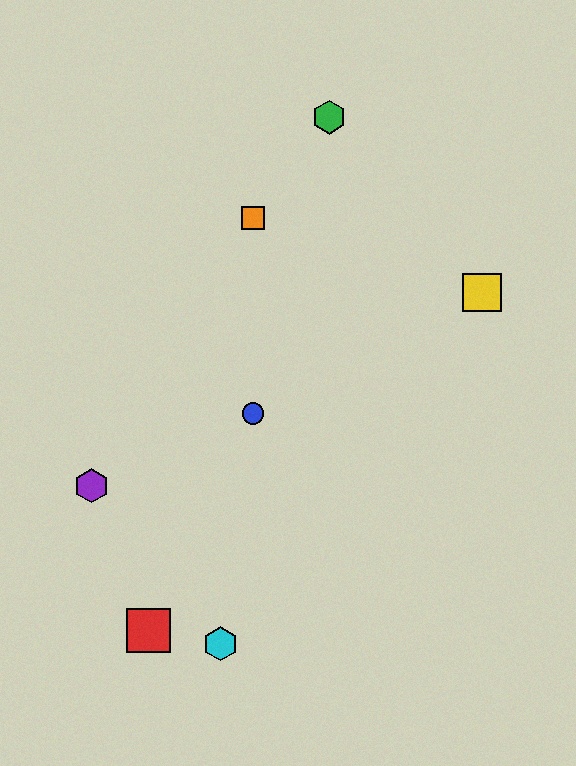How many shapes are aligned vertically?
2 shapes (the blue circle, the orange square) are aligned vertically.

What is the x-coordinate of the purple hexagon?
The purple hexagon is at x≈92.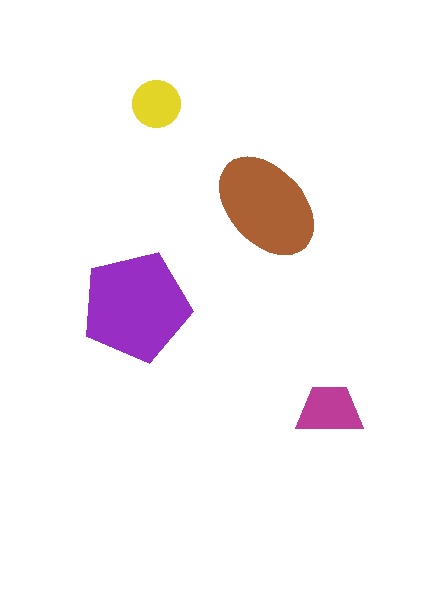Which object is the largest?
The purple pentagon.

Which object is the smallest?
The yellow circle.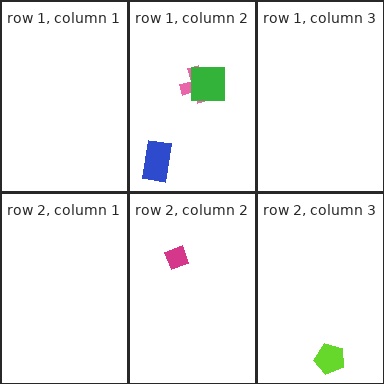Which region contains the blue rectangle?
The row 1, column 2 region.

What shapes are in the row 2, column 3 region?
The lime pentagon.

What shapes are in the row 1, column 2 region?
The pink cross, the green square, the blue rectangle.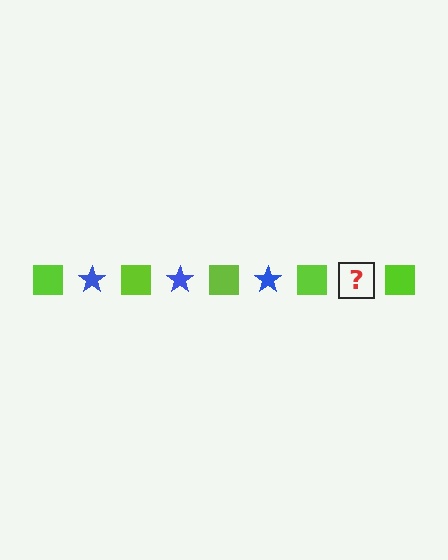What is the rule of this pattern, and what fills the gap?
The rule is that the pattern alternates between lime square and blue star. The gap should be filled with a blue star.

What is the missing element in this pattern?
The missing element is a blue star.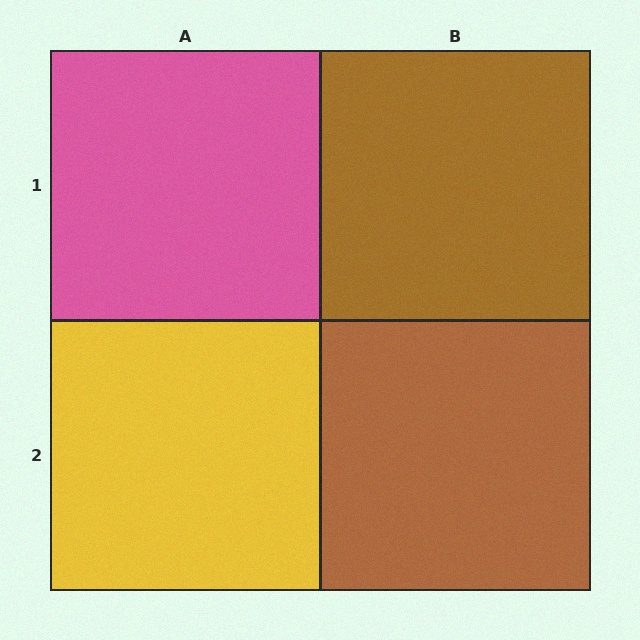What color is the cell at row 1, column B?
Brown.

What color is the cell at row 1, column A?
Pink.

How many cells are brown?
2 cells are brown.